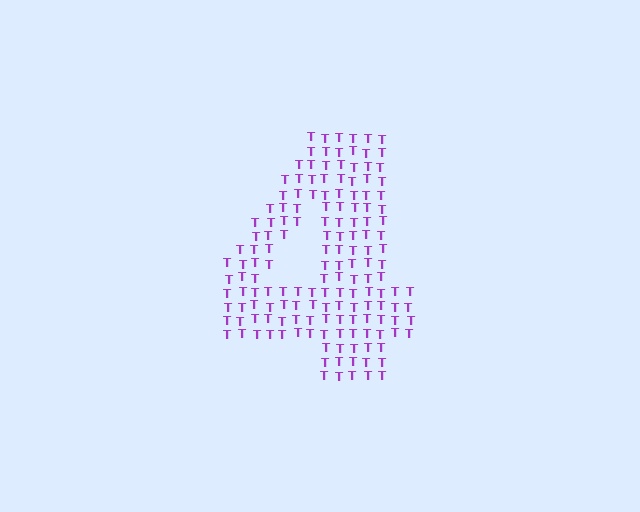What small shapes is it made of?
It is made of small letter T's.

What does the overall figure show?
The overall figure shows the digit 4.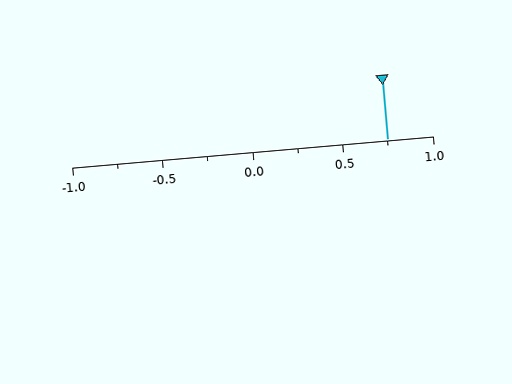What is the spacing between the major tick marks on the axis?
The major ticks are spaced 0.5 apart.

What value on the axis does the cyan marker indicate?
The marker indicates approximately 0.75.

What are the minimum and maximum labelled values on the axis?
The axis runs from -1.0 to 1.0.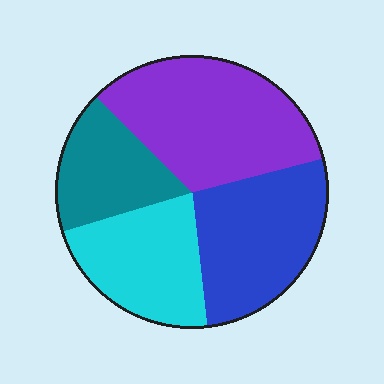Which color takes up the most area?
Purple, at roughly 35%.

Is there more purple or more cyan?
Purple.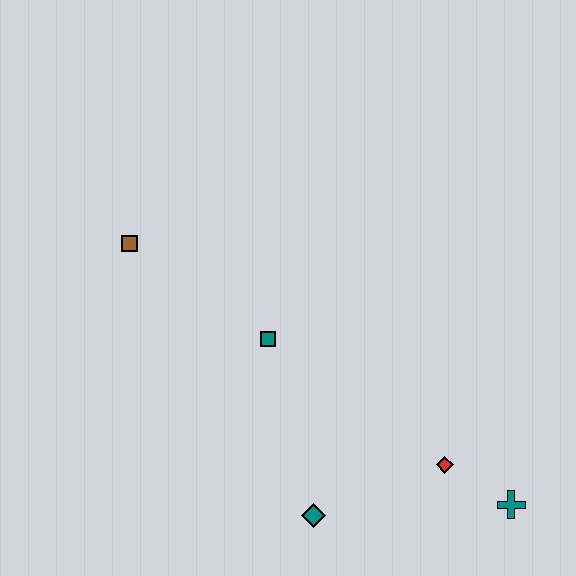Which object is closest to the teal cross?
The red diamond is closest to the teal cross.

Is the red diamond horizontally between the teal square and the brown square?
No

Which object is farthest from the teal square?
The teal cross is farthest from the teal square.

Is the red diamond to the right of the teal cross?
No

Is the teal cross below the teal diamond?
No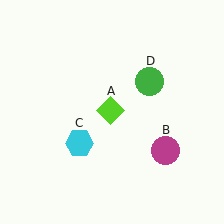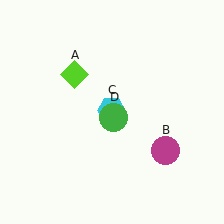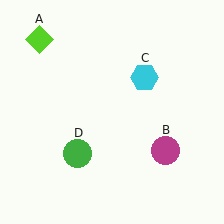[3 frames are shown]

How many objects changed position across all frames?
3 objects changed position: lime diamond (object A), cyan hexagon (object C), green circle (object D).